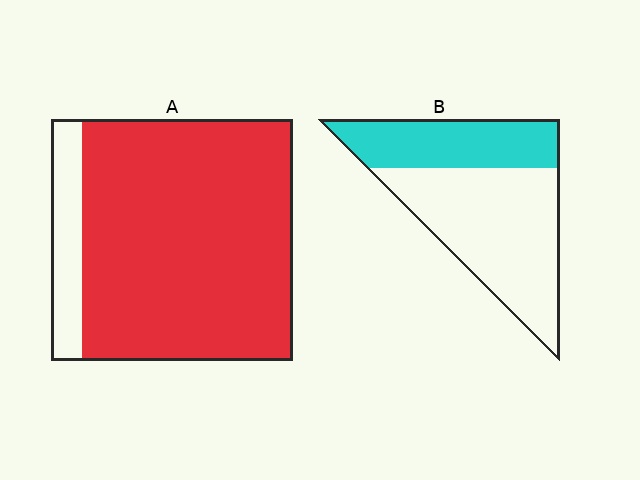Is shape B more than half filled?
No.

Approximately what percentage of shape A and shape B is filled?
A is approximately 85% and B is approximately 35%.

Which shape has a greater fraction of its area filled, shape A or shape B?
Shape A.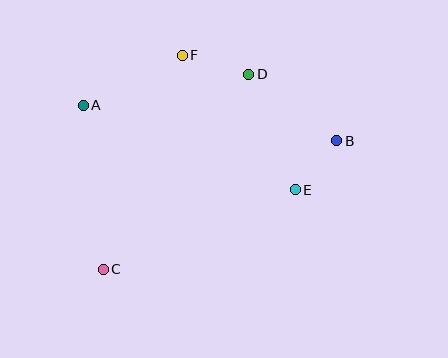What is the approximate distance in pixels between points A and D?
The distance between A and D is approximately 168 pixels.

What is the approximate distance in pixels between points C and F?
The distance between C and F is approximately 228 pixels.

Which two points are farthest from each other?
Points B and C are farthest from each other.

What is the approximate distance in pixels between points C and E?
The distance between C and E is approximately 208 pixels.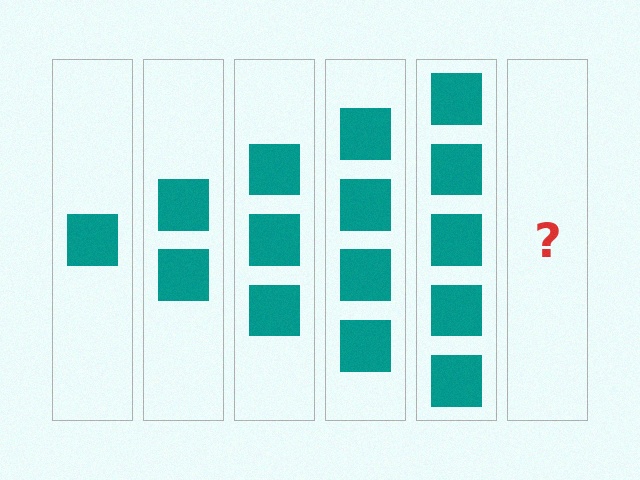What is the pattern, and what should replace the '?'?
The pattern is that each step adds one more square. The '?' should be 6 squares.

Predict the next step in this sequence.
The next step is 6 squares.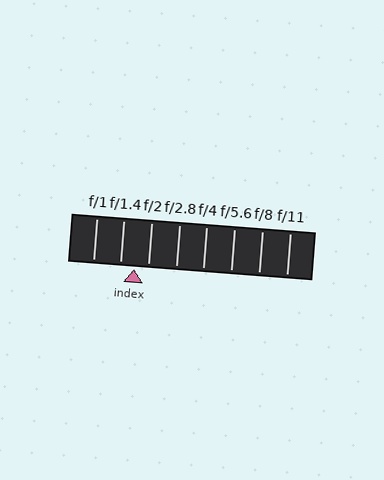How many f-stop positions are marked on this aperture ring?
There are 8 f-stop positions marked.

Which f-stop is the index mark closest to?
The index mark is closest to f/1.4.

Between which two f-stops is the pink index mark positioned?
The index mark is between f/1.4 and f/2.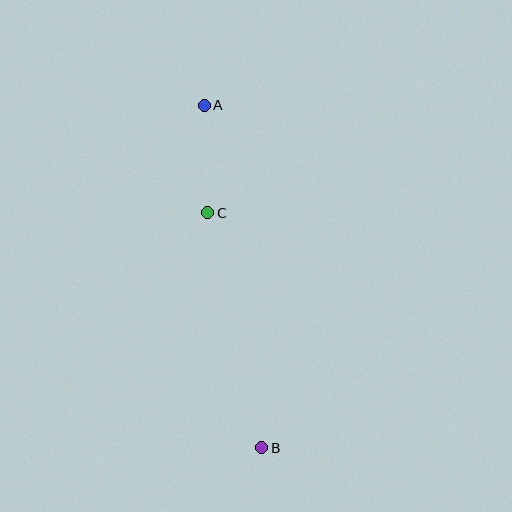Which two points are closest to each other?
Points A and C are closest to each other.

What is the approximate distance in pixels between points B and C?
The distance between B and C is approximately 241 pixels.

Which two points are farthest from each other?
Points A and B are farthest from each other.